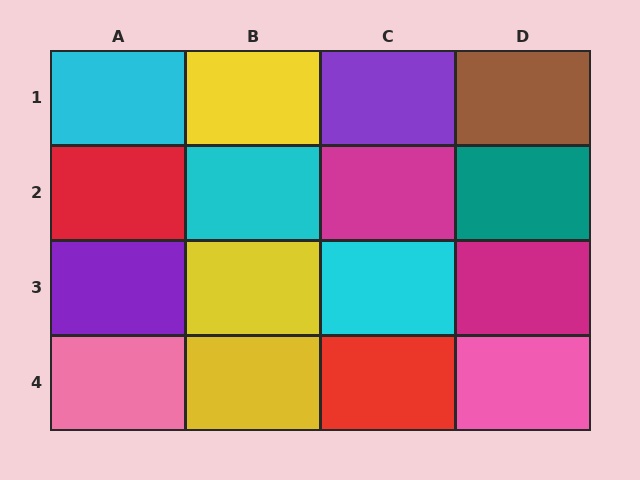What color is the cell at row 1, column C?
Purple.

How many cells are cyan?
3 cells are cyan.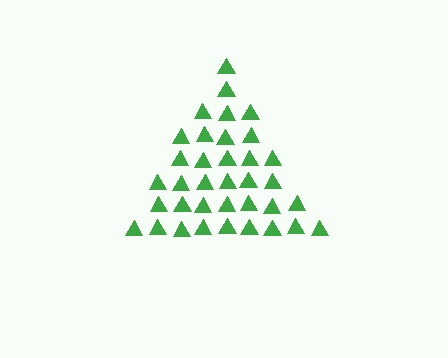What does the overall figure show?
The overall figure shows a triangle.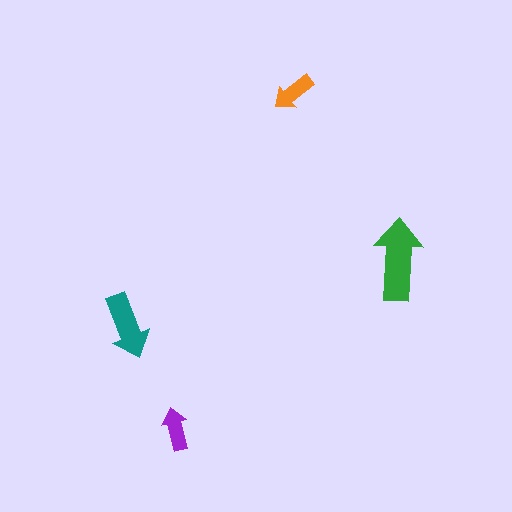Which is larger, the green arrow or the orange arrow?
The green one.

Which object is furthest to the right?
The green arrow is rightmost.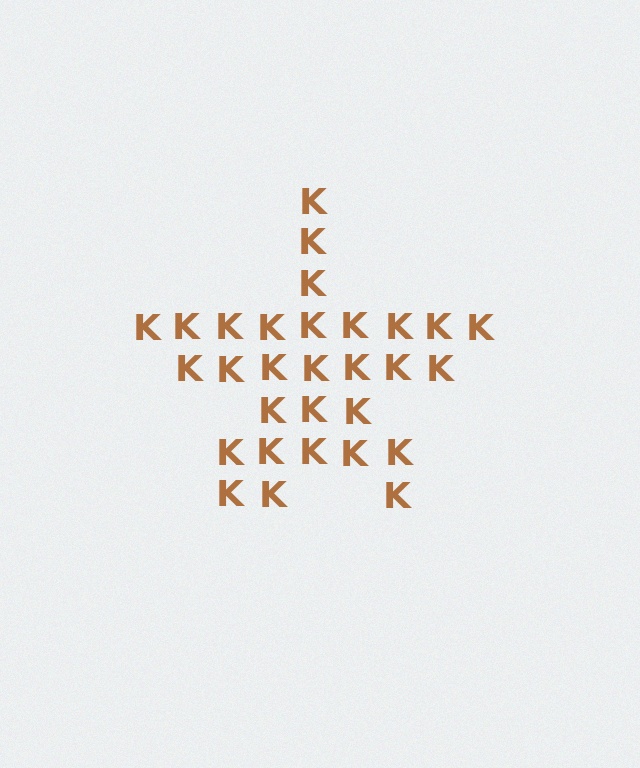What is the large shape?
The large shape is a star.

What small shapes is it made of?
It is made of small letter K's.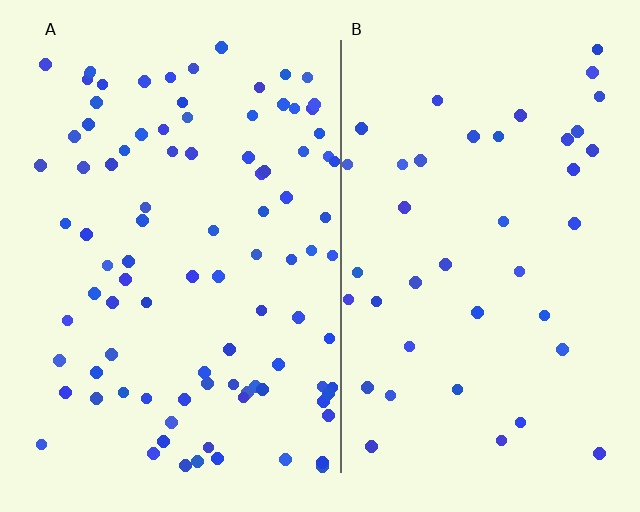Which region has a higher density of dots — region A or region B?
A (the left).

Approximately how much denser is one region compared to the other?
Approximately 2.3× — region A over region B.